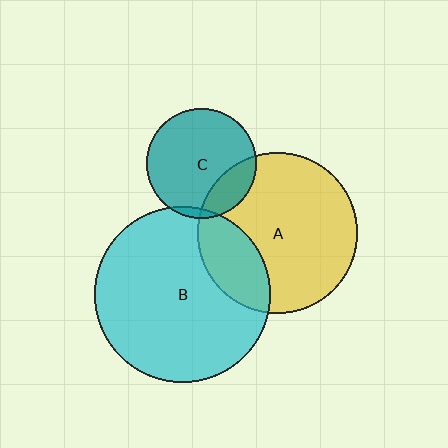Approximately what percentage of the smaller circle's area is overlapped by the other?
Approximately 25%.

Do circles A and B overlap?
Yes.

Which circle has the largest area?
Circle B (cyan).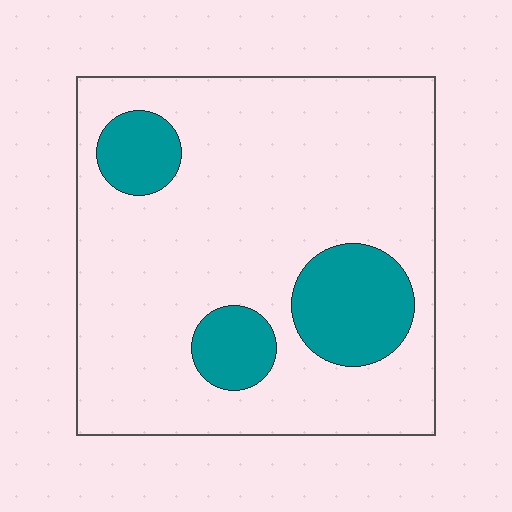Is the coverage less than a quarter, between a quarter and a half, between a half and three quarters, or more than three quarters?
Less than a quarter.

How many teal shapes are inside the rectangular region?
3.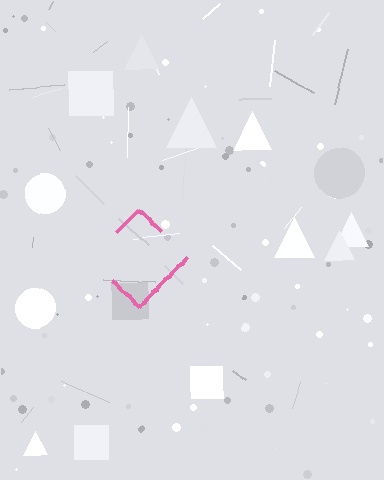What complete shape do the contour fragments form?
The contour fragments form a diamond.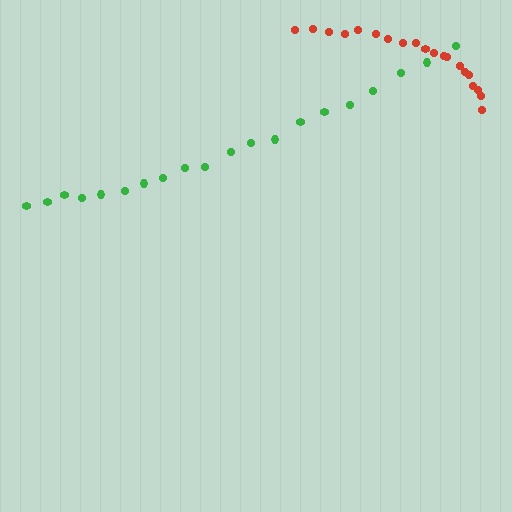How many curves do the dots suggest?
There are 2 distinct paths.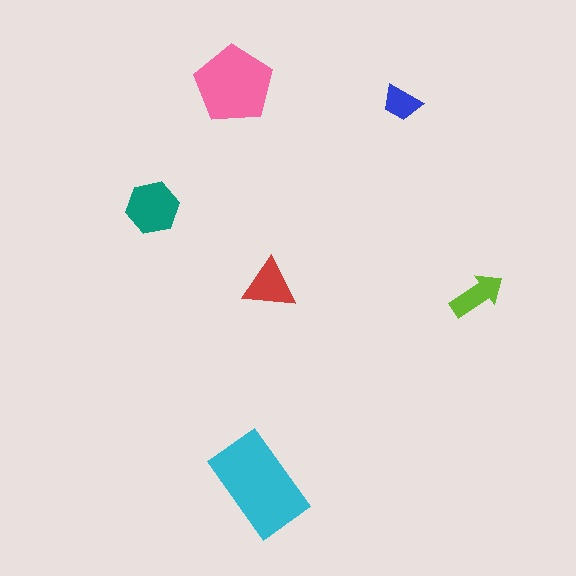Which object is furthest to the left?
The teal hexagon is leftmost.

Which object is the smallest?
The blue trapezoid.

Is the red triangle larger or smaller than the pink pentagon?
Smaller.